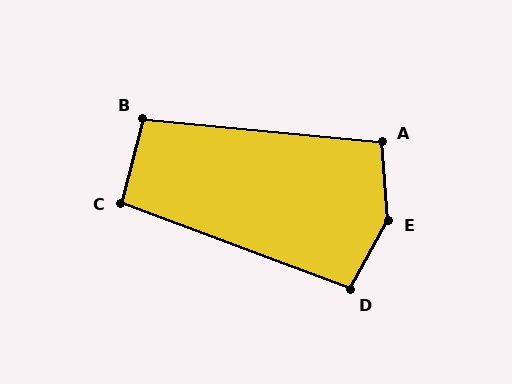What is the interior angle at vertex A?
Approximately 100 degrees (obtuse).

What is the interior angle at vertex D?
Approximately 98 degrees (obtuse).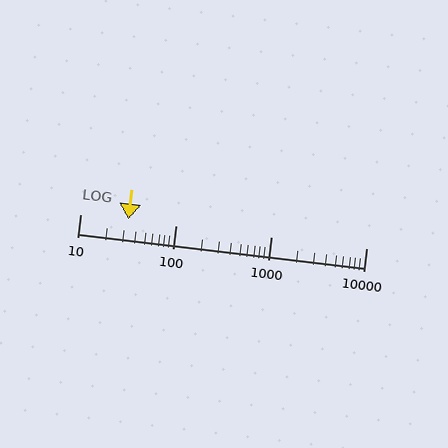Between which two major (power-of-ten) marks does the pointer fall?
The pointer is between 10 and 100.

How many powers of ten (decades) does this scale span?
The scale spans 3 decades, from 10 to 10000.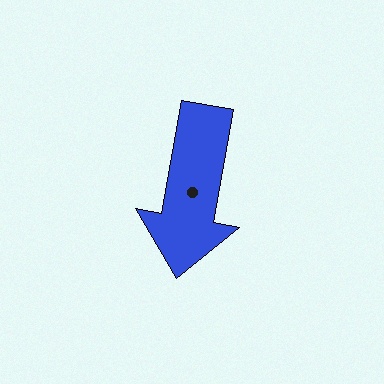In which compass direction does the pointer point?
South.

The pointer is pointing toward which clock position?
Roughly 6 o'clock.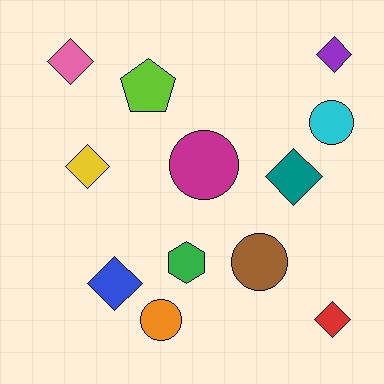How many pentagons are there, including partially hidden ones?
There is 1 pentagon.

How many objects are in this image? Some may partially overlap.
There are 12 objects.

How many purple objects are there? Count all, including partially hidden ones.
There is 1 purple object.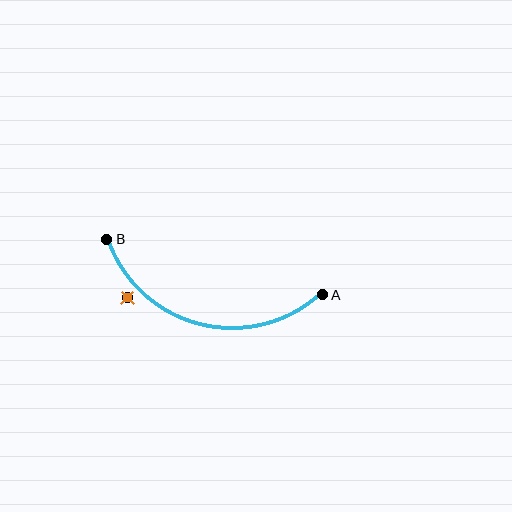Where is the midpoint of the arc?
The arc midpoint is the point on the curve farthest from the straight line joining A and B. It sits below that line.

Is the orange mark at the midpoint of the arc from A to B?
No — the orange mark does not lie on the arc at all. It sits slightly outside the curve.